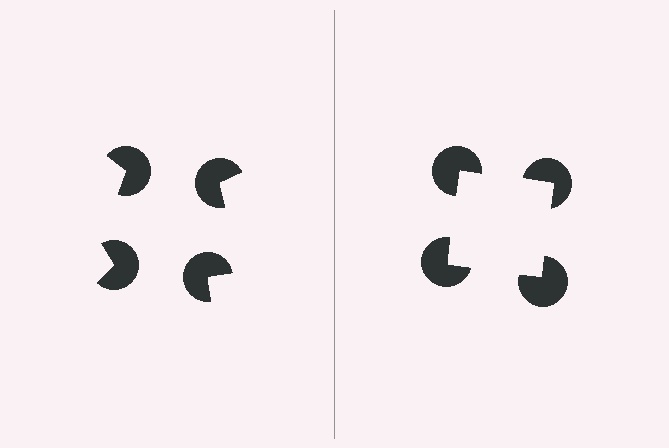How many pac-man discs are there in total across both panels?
8 — 4 on each side.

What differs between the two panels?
The pac-man discs are positioned identically on both sides; only the wedge orientations differ. On the right they align to a square; on the left they are misaligned.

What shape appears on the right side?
An illusory square.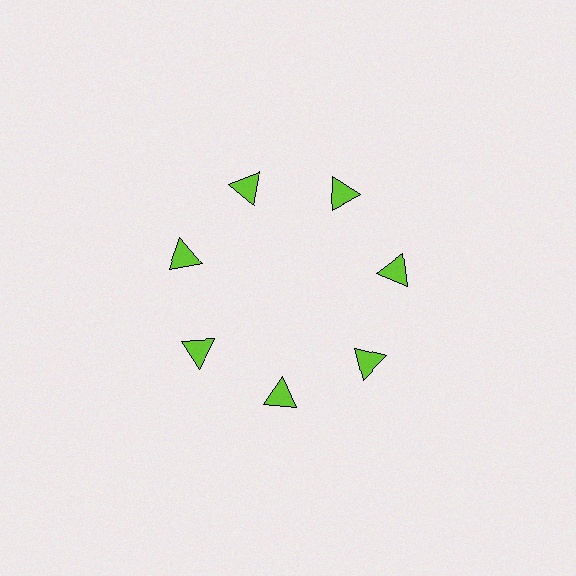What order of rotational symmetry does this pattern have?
This pattern has 7-fold rotational symmetry.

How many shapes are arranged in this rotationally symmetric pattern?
There are 7 shapes, arranged in 7 groups of 1.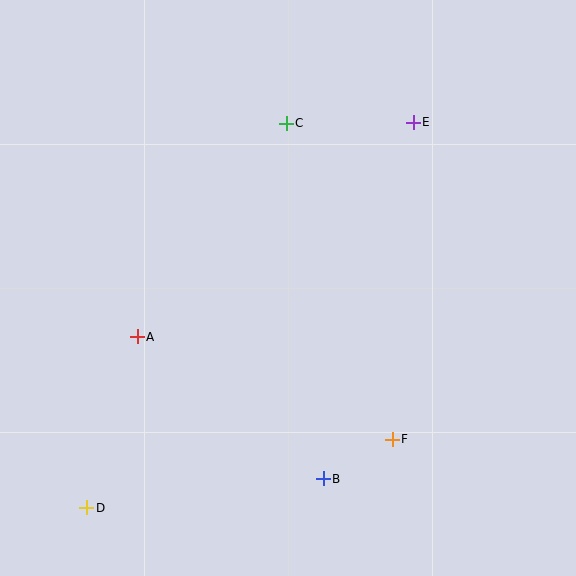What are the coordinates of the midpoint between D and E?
The midpoint between D and E is at (250, 315).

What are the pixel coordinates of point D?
Point D is at (87, 508).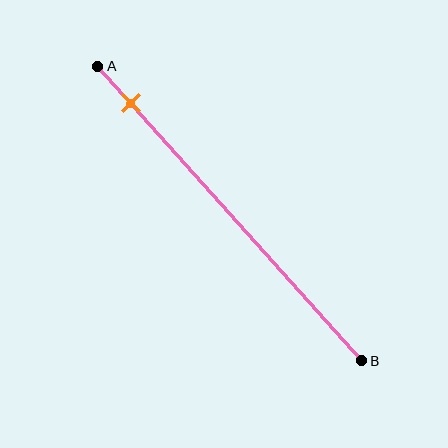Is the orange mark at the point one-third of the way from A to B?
No, the mark is at about 15% from A, not at the 33% one-third point.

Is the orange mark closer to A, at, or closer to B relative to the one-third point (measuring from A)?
The orange mark is closer to point A than the one-third point of segment AB.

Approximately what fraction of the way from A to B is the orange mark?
The orange mark is approximately 15% of the way from A to B.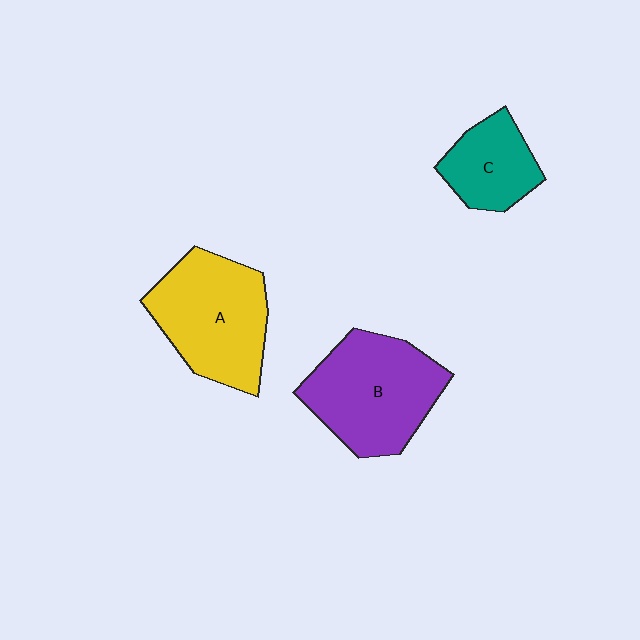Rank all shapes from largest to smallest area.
From largest to smallest: B (purple), A (yellow), C (teal).